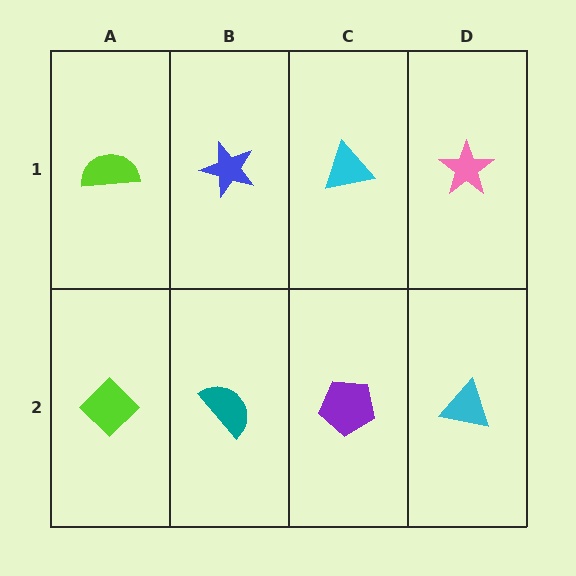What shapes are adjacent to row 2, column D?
A pink star (row 1, column D), a purple pentagon (row 2, column C).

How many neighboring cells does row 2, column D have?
2.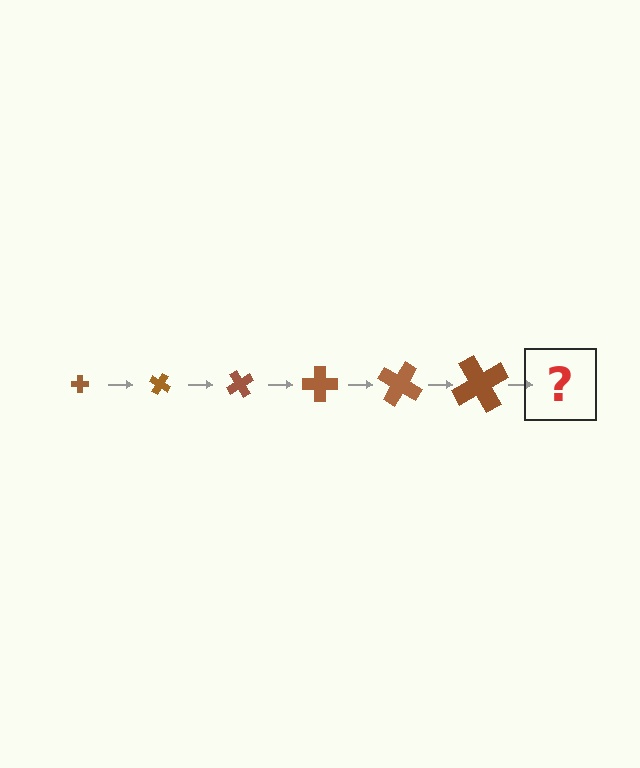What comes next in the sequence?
The next element should be a cross, larger than the previous one and rotated 180 degrees from the start.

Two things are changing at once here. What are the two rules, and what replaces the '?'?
The two rules are that the cross grows larger each step and it rotates 30 degrees each step. The '?' should be a cross, larger than the previous one and rotated 180 degrees from the start.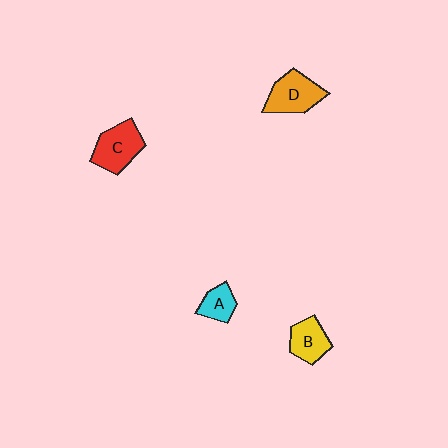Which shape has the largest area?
Shape C (red).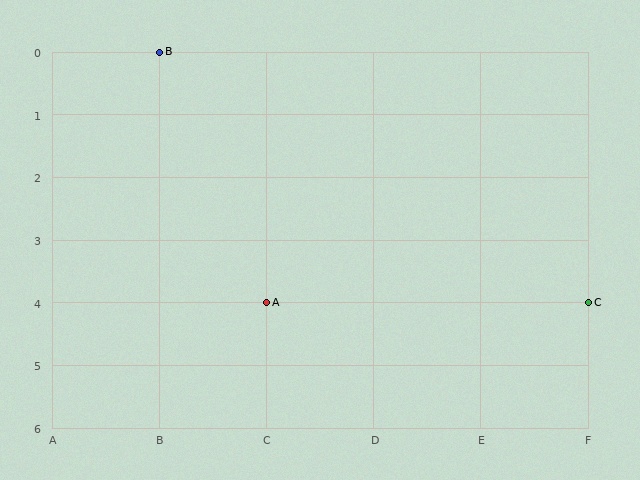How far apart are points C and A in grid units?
Points C and A are 3 columns apart.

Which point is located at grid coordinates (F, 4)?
Point C is at (F, 4).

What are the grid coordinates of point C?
Point C is at grid coordinates (F, 4).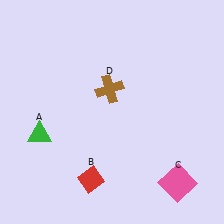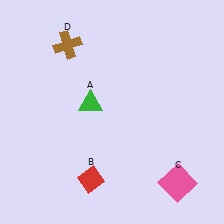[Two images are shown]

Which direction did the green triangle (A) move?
The green triangle (A) moved right.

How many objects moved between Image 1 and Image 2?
2 objects moved between the two images.